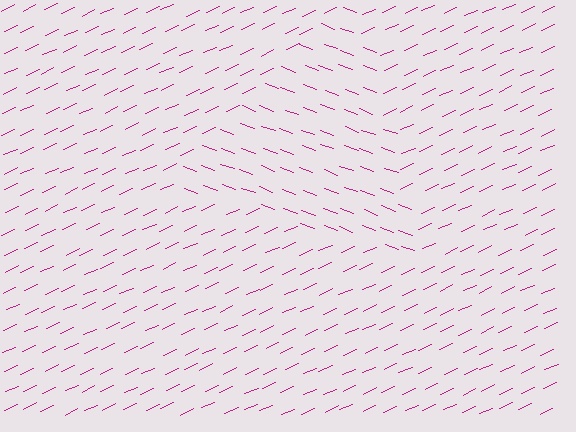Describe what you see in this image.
The image is filled with small magenta line segments. A triangle region in the image has lines oriented differently from the surrounding lines, creating a visible texture boundary.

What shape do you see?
I see a triangle.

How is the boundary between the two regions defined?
The boundary is defined purely by a change in line orientation (approximately 45 degrees difference). All lines are the same color and thickness.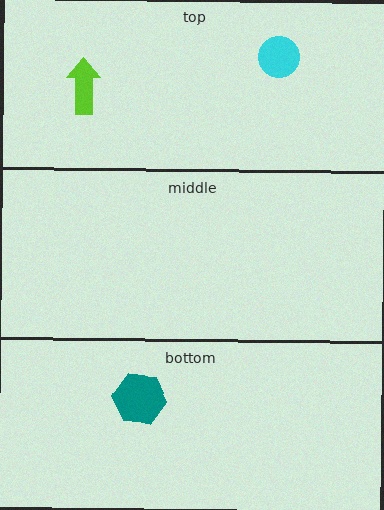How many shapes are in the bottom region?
1.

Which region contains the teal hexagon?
The bottom region.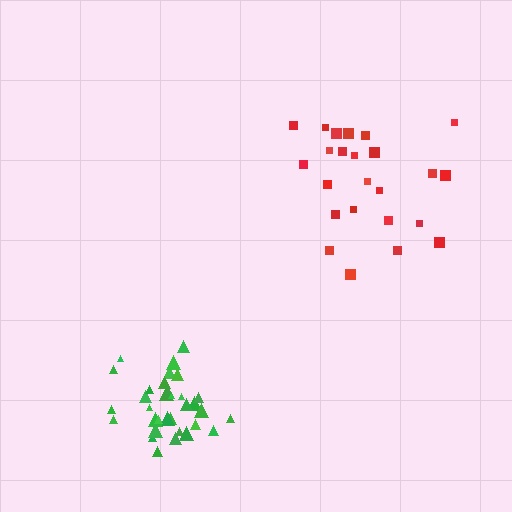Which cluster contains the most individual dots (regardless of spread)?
Green (33).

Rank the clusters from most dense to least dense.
green, red.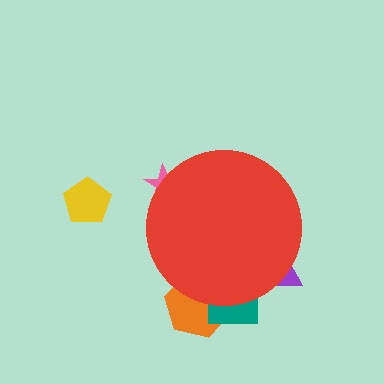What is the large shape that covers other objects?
A red circle.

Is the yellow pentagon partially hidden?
No, the yellow pentagon is fully visible.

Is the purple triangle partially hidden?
Yes, the purple triangle is partially hidden behind the red circle.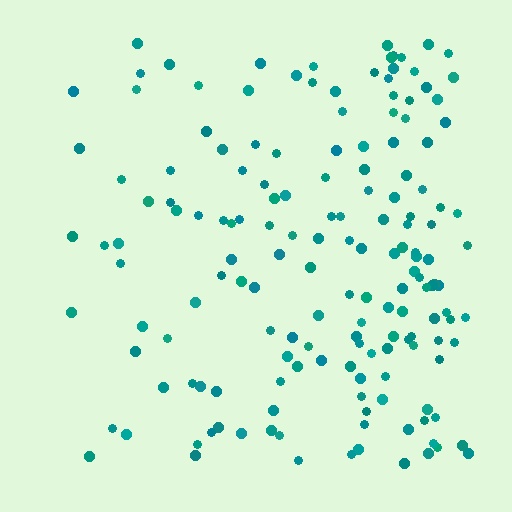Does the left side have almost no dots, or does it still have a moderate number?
Still a moderate number, just noticeably fewer than the right.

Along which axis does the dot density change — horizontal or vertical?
Horizontal.